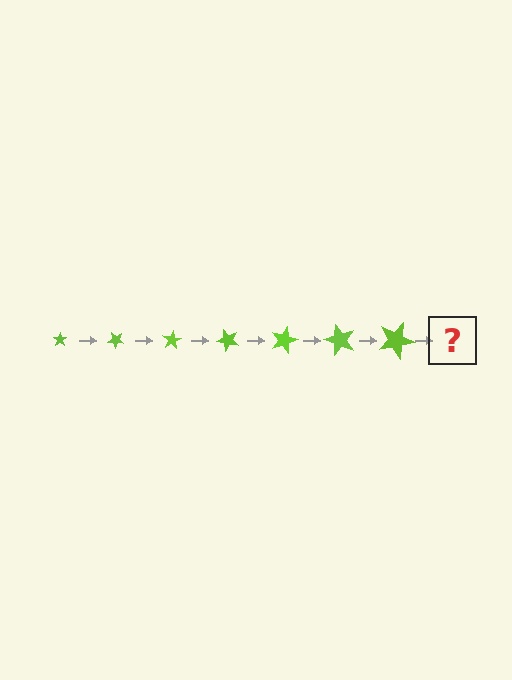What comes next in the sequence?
The next element should be a star, larger than the previous one and rotated 280 degrees from the start.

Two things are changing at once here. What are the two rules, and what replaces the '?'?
The two rules are that the star grows larger each step and it rotates 40 degrees each step. The '?' should be a star, larger than the previous one and rotated 280 degrees from the start.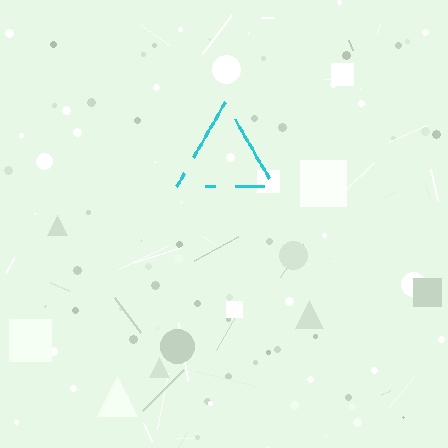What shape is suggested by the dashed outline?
The dashed outline suggests a triangle.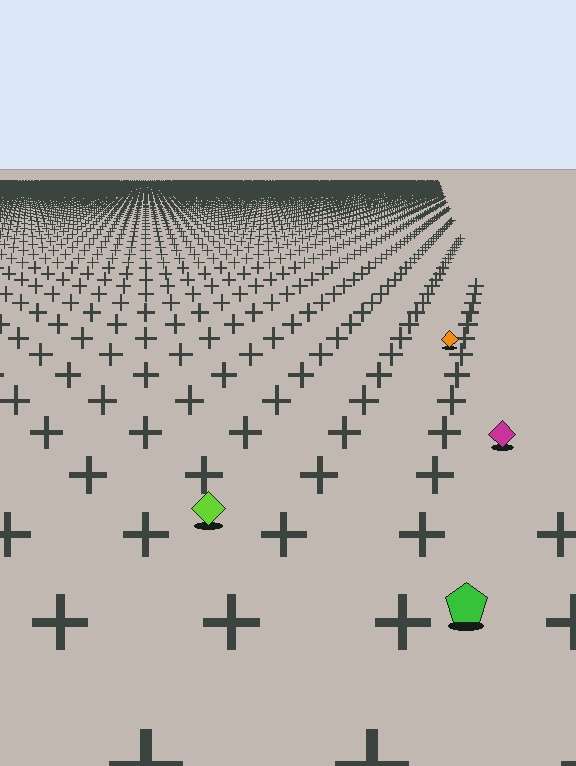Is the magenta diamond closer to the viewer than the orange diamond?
Yes. The magenta diamond is closer — you can tell from the texture gradient: the ground texture is coarser near it.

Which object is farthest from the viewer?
The orange diamond is farthest from the viewer. It appears smaller and the ground texture around it is denser.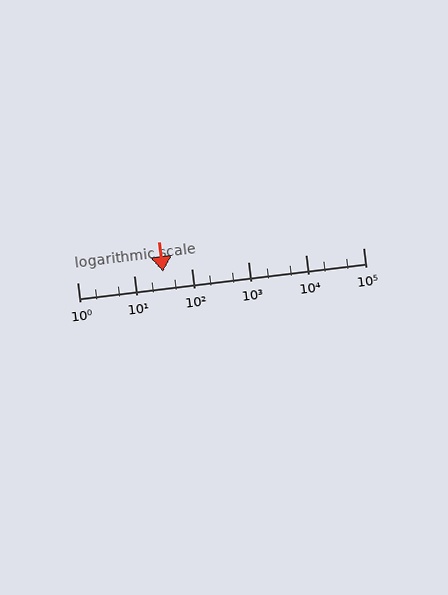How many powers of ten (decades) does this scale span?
The scale spans 5 decades, from 1 to 100000.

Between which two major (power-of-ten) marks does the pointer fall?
The pointer is between 10 and 100.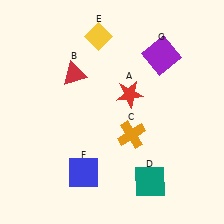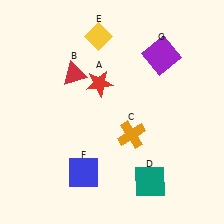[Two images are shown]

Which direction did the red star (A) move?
The red star (A) moved left.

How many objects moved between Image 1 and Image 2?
1 object moved between the two images.